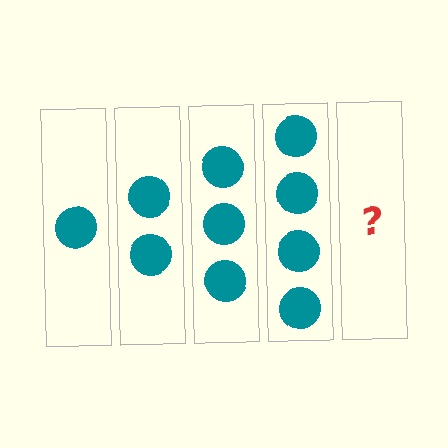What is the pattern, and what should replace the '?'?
The pattern is that each step adds one more circle. The '?' should be 5 circles.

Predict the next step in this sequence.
The next step is 5 circles.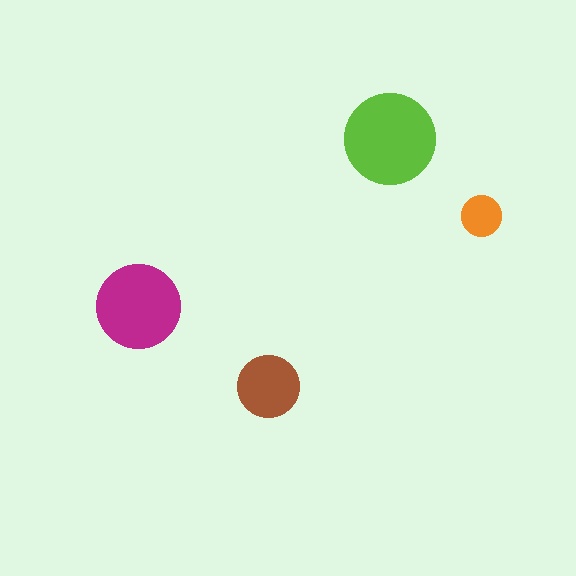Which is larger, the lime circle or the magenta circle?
The lime one.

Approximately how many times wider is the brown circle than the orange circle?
About 1.5 times wider.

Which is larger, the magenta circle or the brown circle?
The magenta one.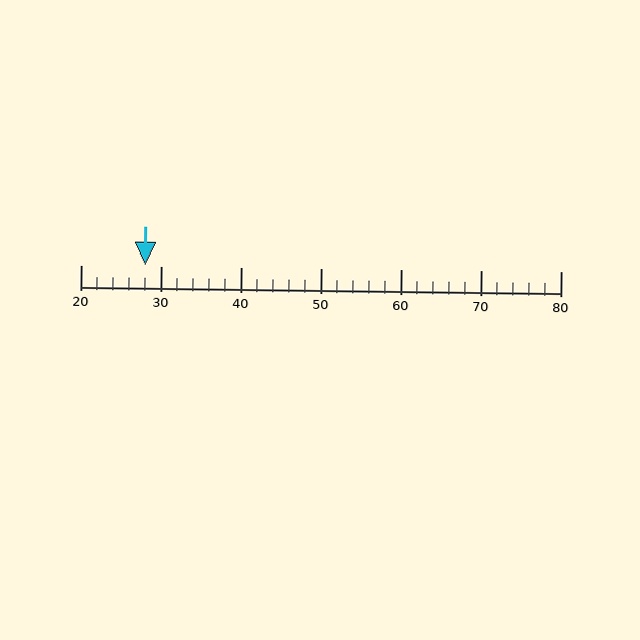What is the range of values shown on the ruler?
The ruler shows values from 20 to 80.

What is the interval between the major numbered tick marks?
The major tick marks are spaced 10 units apart.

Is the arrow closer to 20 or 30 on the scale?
The arrow is closer to 30.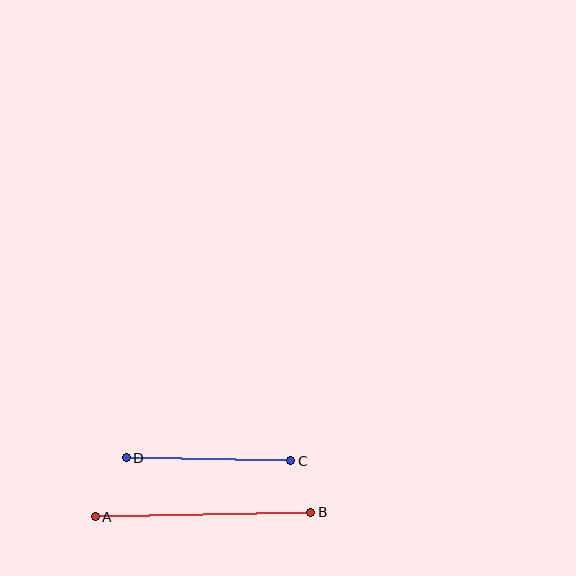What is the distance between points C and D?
The distance is approximately 164 pixels.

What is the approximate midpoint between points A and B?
The midpoint is at approximately (203, 514) pixels.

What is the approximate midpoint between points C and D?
The midpoint is at approximately (208, 459) pixels.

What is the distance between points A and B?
The distance is approximately 215 pixels.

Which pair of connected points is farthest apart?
Points A and B are farthest apart.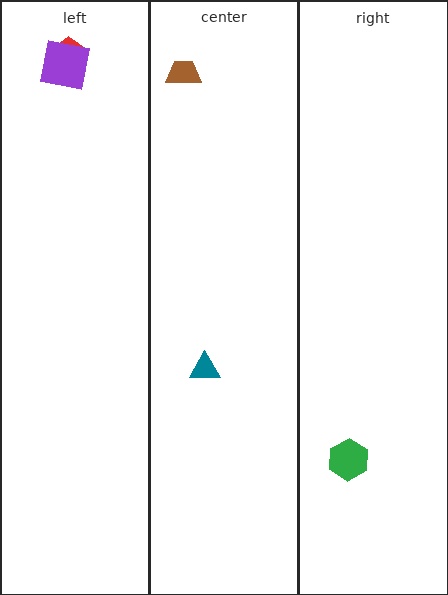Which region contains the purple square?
The left region.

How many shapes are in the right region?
1.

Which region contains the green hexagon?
The right region.